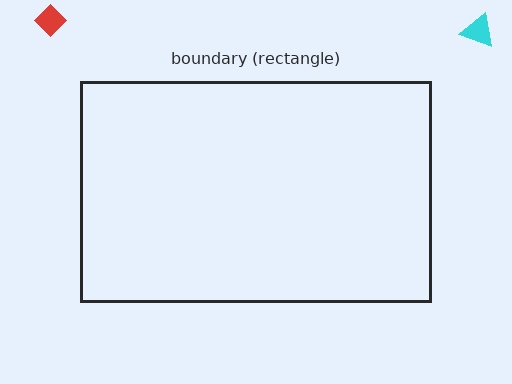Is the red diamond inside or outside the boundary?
Outside.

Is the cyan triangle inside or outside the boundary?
Outside.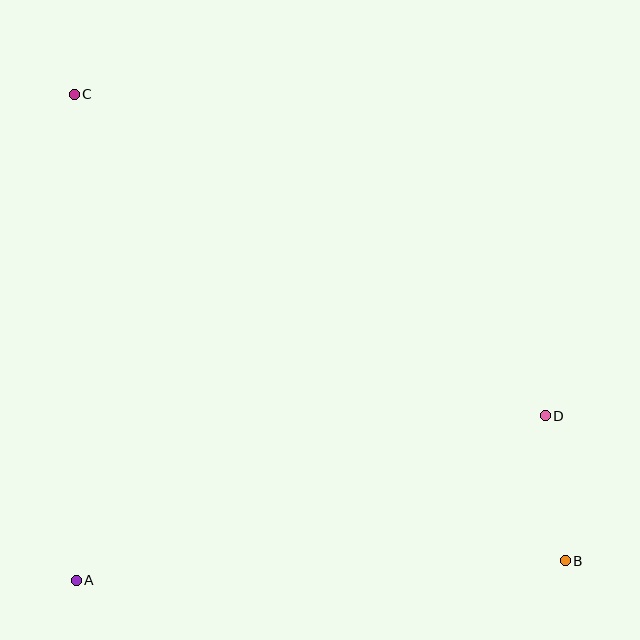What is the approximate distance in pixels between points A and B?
The distance between A and B is approximately 489 pixels.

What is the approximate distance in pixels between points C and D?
The distance between C and D is approximately 570 pixels.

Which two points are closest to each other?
Points B and D are closest to each other.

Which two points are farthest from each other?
Points B and C are farthest from each other.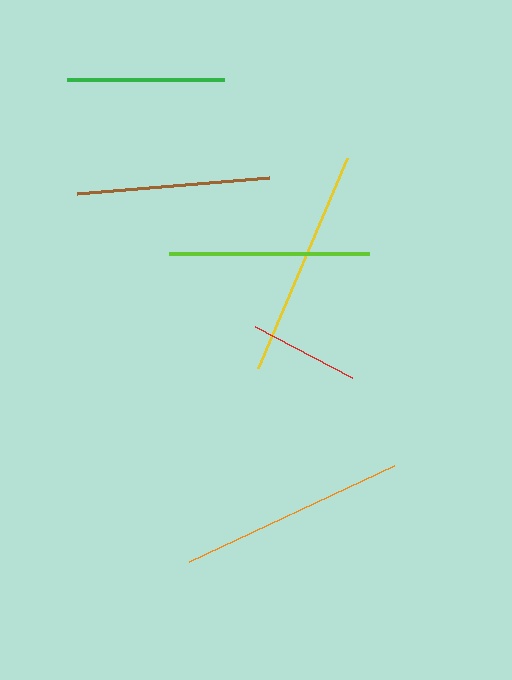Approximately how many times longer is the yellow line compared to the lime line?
The yellow line is approximately 1.1 times the length of the lime line.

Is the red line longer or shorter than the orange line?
The orange line is longer than the red line.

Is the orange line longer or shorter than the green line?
The orange line is longer than the green line.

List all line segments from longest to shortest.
From longest to shortest: yellow, orange, lime, brown, green, red.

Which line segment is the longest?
The yellow line is the longest at approximately 228 pixels.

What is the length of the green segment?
The green segment is approximately 158 pixels long.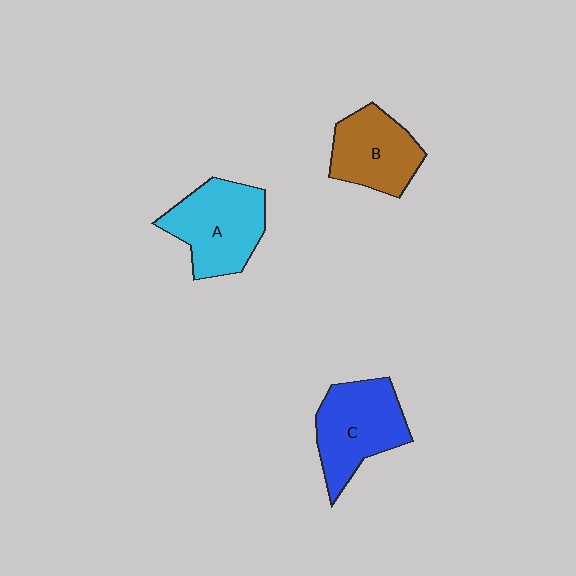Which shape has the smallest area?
Shape B (brown).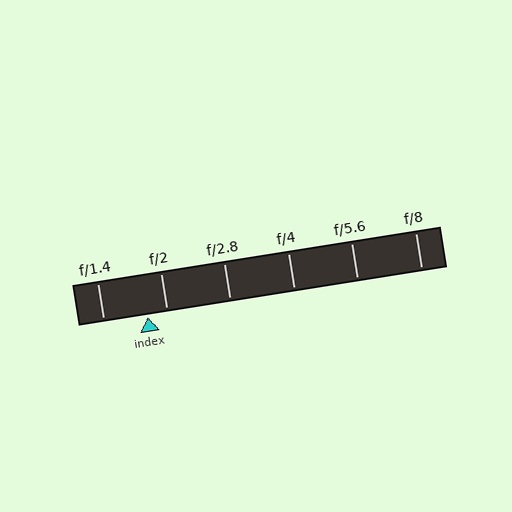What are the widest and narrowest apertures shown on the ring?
The widest aperture shown is f/1.4 and the narrowest is f/8.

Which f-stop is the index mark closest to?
The index mark is closest to f/2.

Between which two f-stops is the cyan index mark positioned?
The index mark is between f/1.4 and f/2.